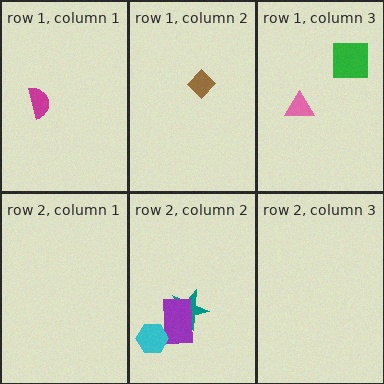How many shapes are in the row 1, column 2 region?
1.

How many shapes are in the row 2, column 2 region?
3.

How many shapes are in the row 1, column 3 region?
2.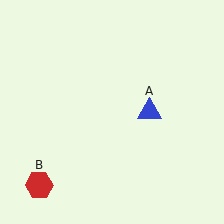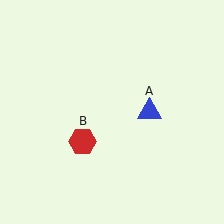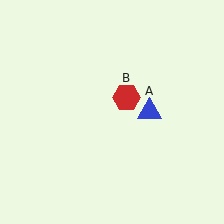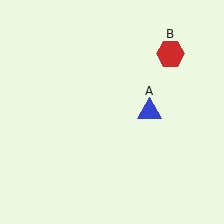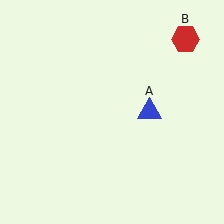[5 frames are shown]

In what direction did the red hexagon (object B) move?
The red hexagon (object B) moved up and to the right.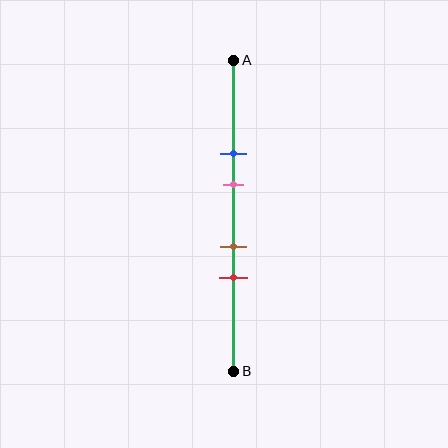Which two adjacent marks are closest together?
The brown and red marks are the closest adjacent pair.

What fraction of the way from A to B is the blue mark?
The blue mark is approximately 30% (0.3) of the way from A to B.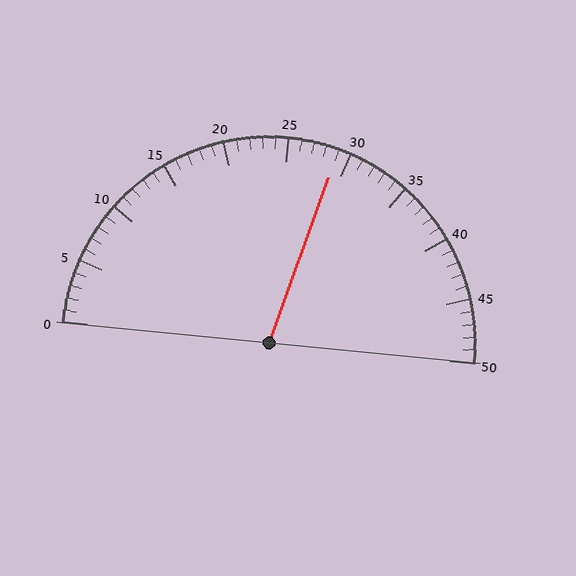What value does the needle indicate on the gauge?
The needle indicates approximately 29.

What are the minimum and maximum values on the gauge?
The gauge ranges from 0 to 50.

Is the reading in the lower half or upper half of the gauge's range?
The reading is in the upper half of the range (0 to 50).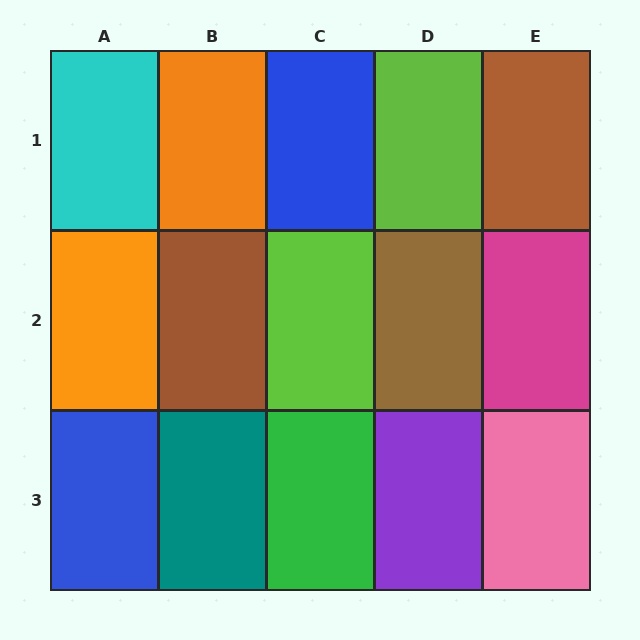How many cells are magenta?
1 cell is magenta.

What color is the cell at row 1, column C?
Blue.